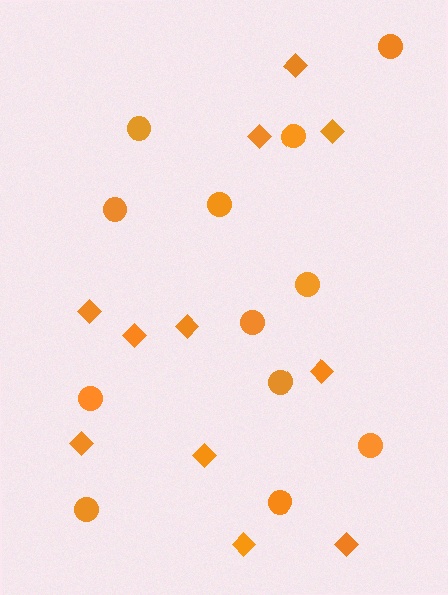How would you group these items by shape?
There are 2 groups: one group of diamonds (11) and one group of circles (12).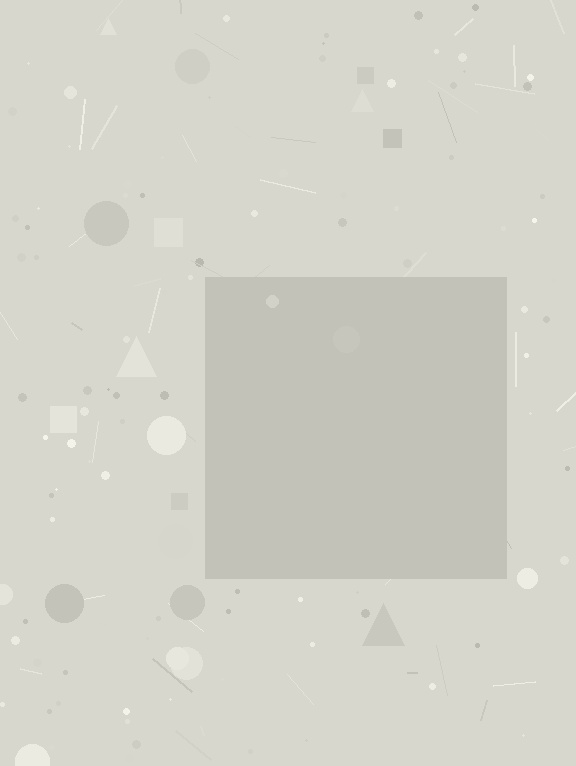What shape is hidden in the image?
A square is hidden in the image.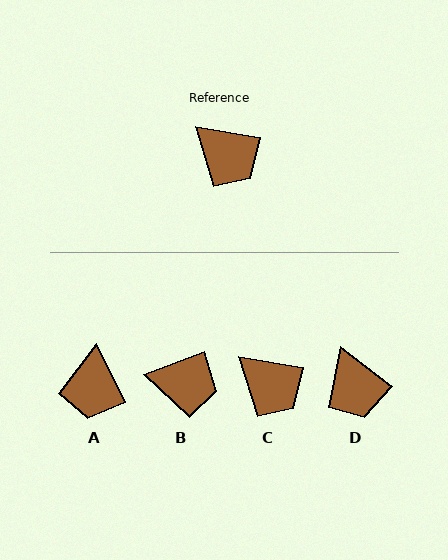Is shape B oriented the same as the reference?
No, it is off by about 30 degrees.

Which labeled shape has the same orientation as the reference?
C.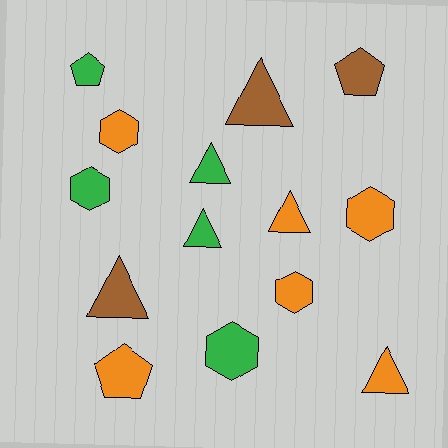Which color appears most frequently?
Orange, with 6 objects.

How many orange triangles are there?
There are 2 orange triangles.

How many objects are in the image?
There are 14 objects.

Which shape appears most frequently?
Triangle, with 6 objects.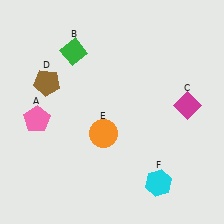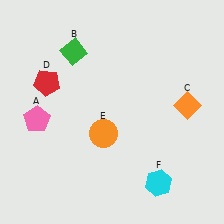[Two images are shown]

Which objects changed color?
C changed from magenta to orange. D changed from brown to red.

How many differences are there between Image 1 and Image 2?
There are 2 differences between the two images.